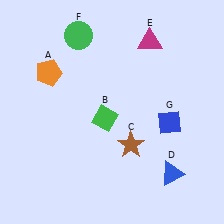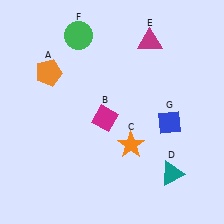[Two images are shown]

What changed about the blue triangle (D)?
In Image 1, D is blue. In Image 2, it changed to teal.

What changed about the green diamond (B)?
In Image 1, B is green. In Image 2, it changed to magenta.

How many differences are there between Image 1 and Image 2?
There are 3 differences between the two images.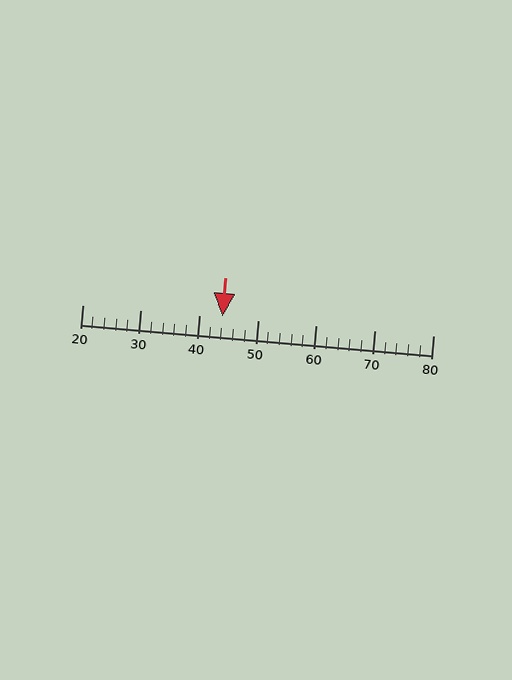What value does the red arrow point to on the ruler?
The red arrow points to approximately 44.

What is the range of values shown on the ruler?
The ruler shows values from 20 to 80.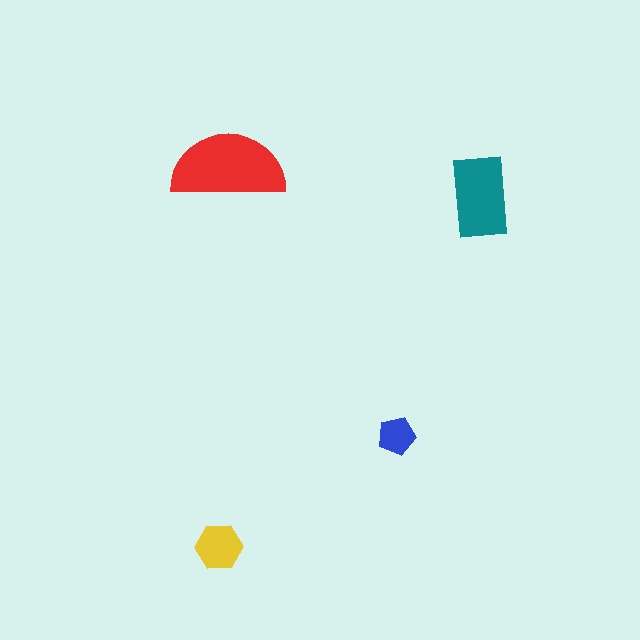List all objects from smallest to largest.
The blue pentagon, the yellow hexagon, the teal rectangle, the red semicircle.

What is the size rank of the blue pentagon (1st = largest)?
4th.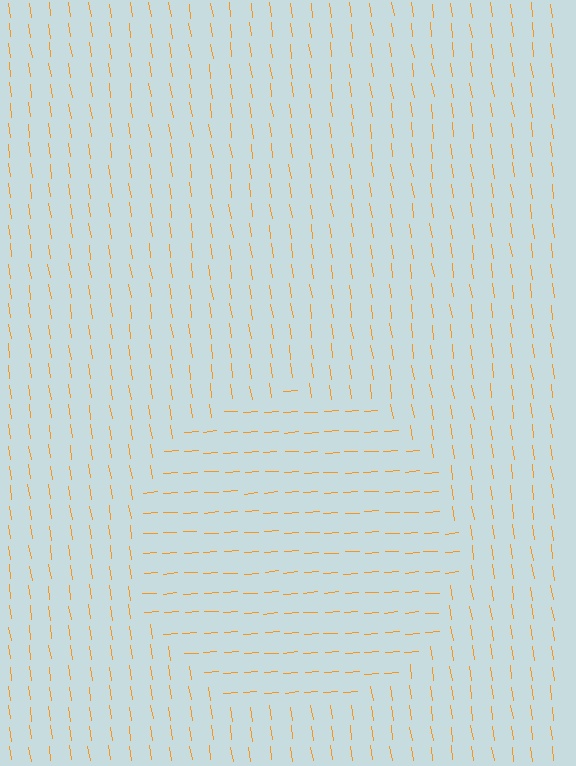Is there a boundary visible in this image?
Yes, there is a texture boundary formed by a change in line orientation.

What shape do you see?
I see a circle.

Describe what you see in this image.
The image is filled with small orange line segments. A circle region in the image has lines oriented differently from the surrounding lines, creating a visible texture boundary.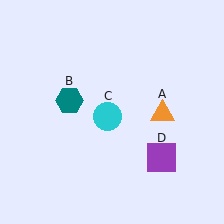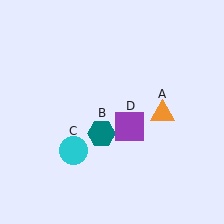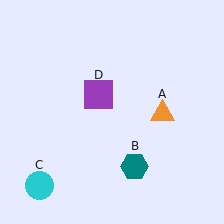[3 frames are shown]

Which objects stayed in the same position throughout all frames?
Orange triangle (object A) remained stationary.